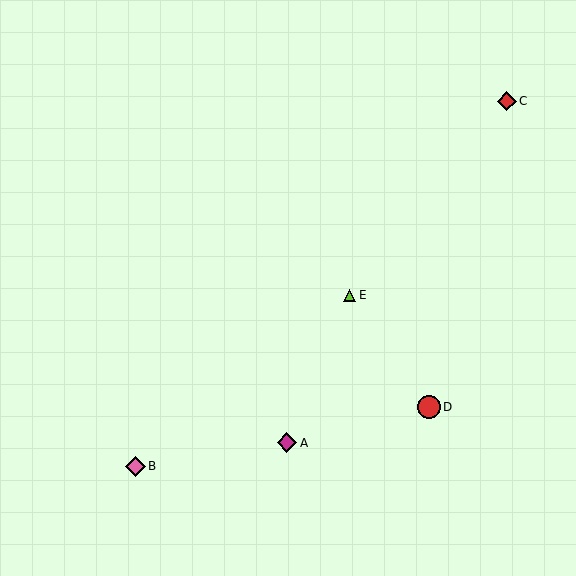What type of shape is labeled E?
Shape E is a lime triangle.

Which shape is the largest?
The red circle (labeled D) is the largest.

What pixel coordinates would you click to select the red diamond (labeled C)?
Click at (507, 101) to select the red diamond C.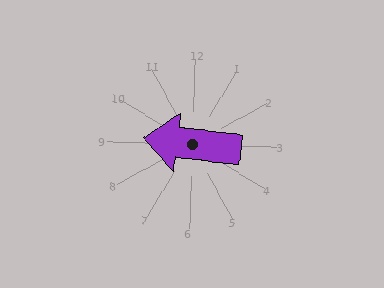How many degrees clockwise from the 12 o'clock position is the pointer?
Approximately 275 degrees.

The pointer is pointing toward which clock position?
Roughly 9 o'clock.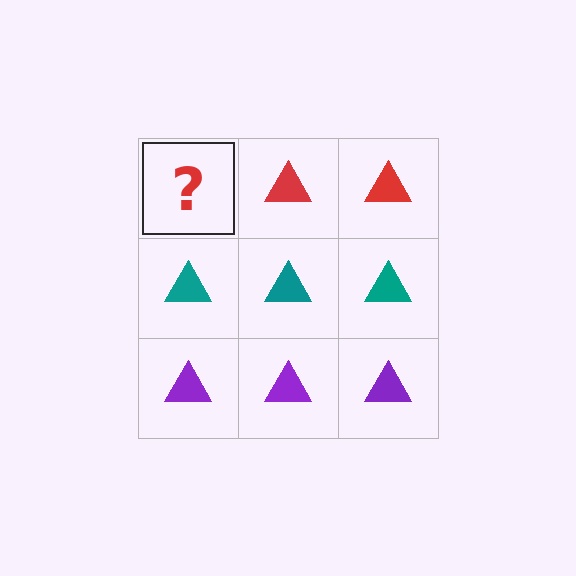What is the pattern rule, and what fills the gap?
The rule is that each row has a consistent color. The gap should be filled with a red triangle.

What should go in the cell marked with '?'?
The missing cell should contain a red triangle.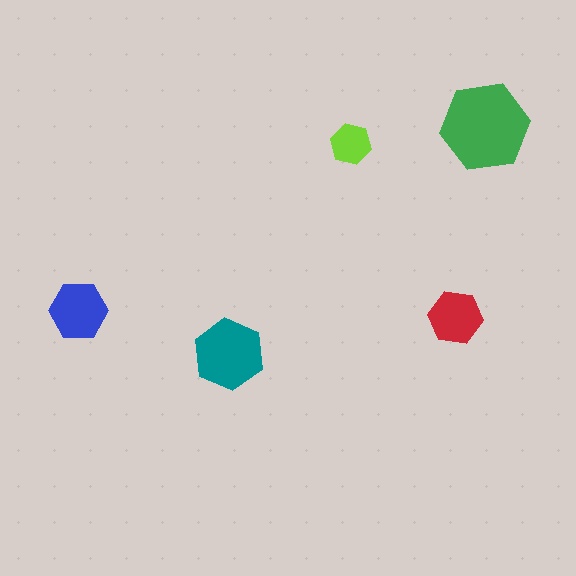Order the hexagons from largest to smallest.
the green one, the teal one, the blue one, the red one, the lime one.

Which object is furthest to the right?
The green hexagon is rightmost.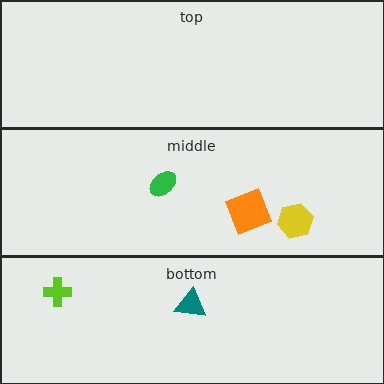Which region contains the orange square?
The middle region.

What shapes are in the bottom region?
The lime cross, the teal triangle.